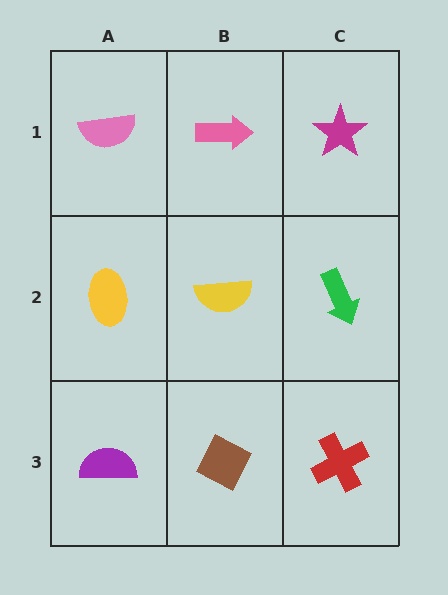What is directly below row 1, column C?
A green arrow.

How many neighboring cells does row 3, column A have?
2.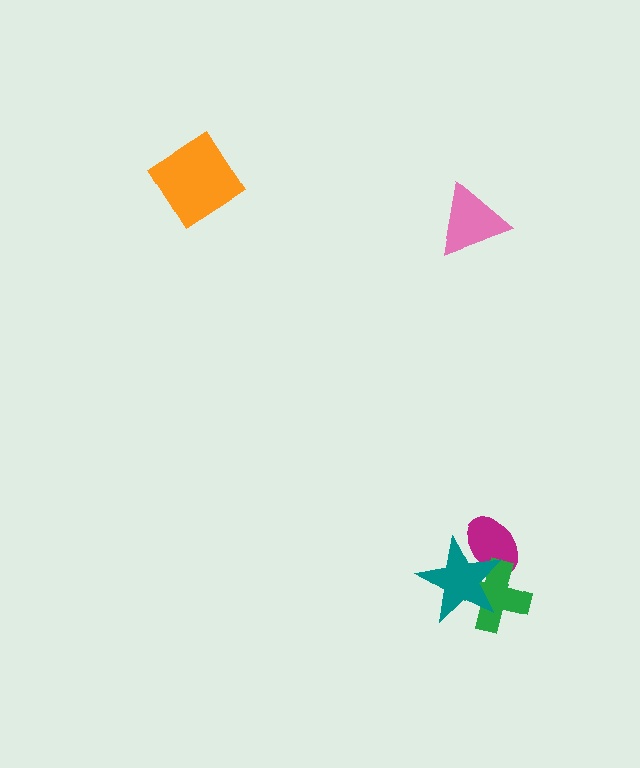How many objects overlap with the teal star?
2 objects overlap with the teal star.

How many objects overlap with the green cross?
2 objects overlap with the green cross.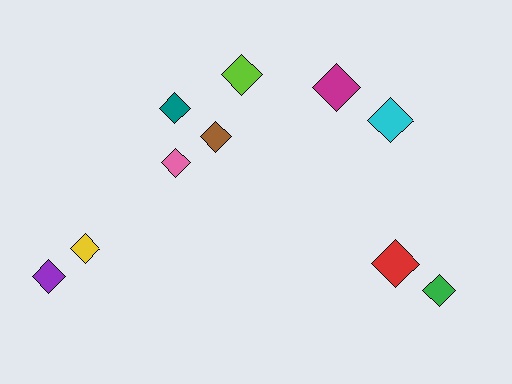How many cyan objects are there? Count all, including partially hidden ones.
There is 1 cyan object.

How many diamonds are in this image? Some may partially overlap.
There are 10 diamonds.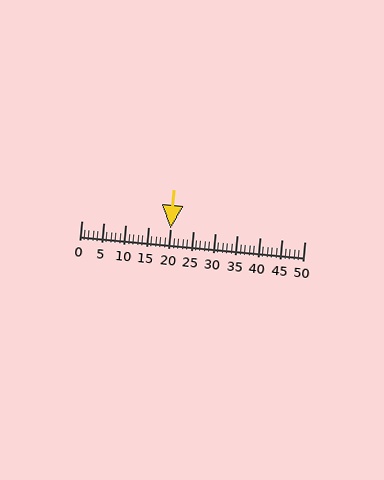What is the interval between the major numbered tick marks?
The major tick marks are spaced 5 units apart.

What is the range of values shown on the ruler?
The ruler shows values from 0 to 50.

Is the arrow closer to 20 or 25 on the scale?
The arrow is closer to 20.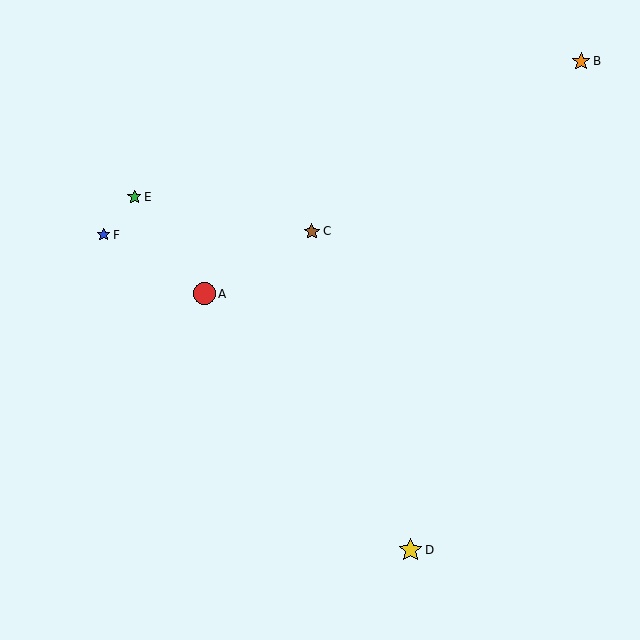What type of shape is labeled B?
Shape B is an orange star.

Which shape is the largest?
The yellow star (labeled D) is the largest.